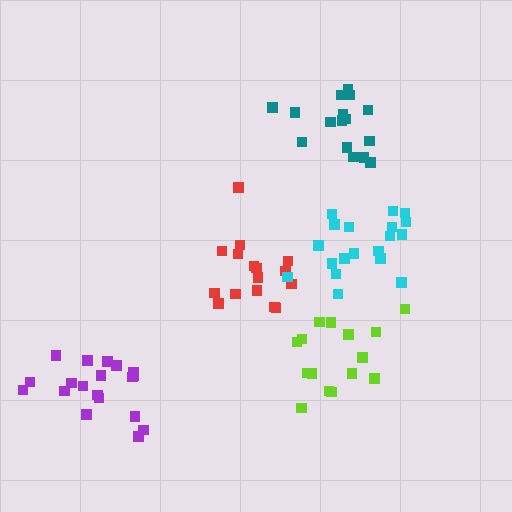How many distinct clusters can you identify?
There are 5 distinct clusters.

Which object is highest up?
The teal cluster is topmost.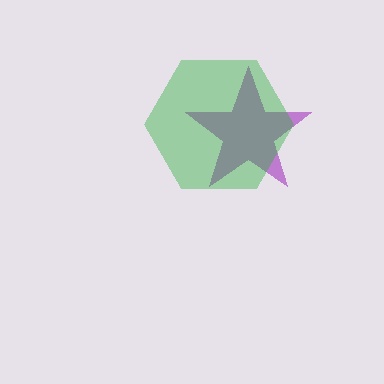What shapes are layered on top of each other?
The layered shapes are: a purple star, a green hexagon.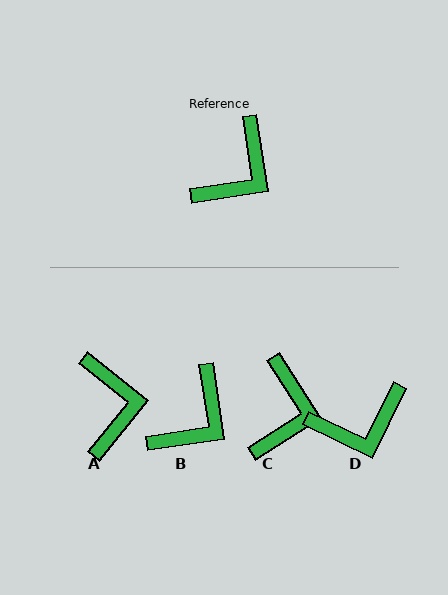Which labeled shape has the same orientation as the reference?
B.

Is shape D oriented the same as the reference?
No, it is off by about 34 degrees.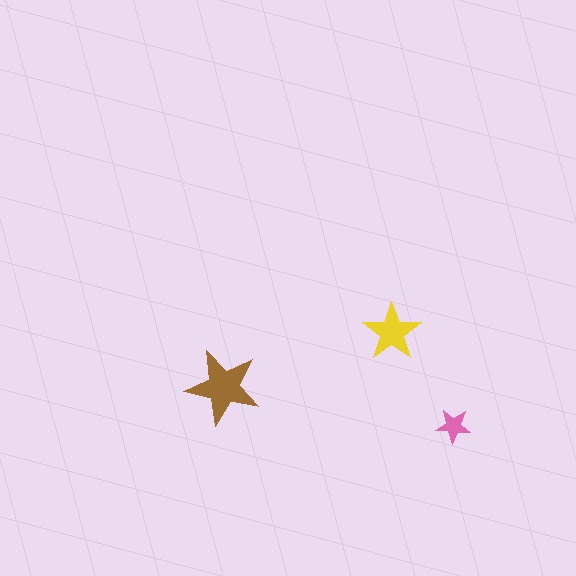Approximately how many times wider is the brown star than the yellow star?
About 1.5 times wider.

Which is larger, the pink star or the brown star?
The brown one.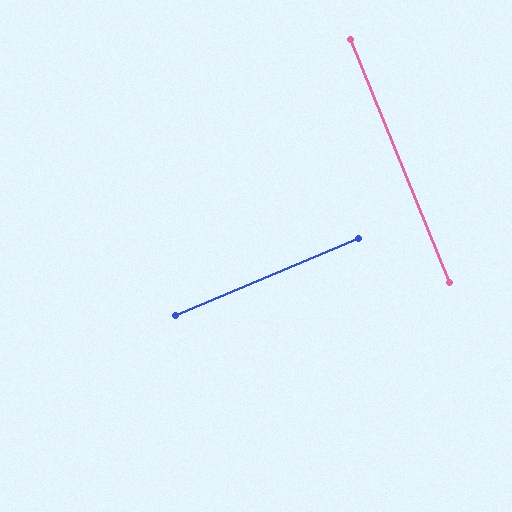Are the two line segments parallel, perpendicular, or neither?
Perpendicular — they meet at approximately 89°.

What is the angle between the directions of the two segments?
Approximately 89 degrees.